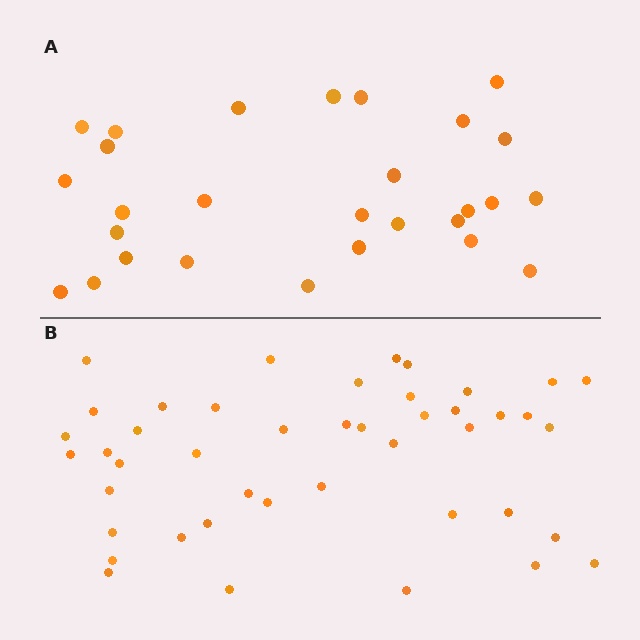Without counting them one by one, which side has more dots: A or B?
Region B (the bottom region) has more dots.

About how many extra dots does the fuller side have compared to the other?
Region B has approximately 15 more dots than region A.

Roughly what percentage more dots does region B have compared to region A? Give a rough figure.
About 55% more.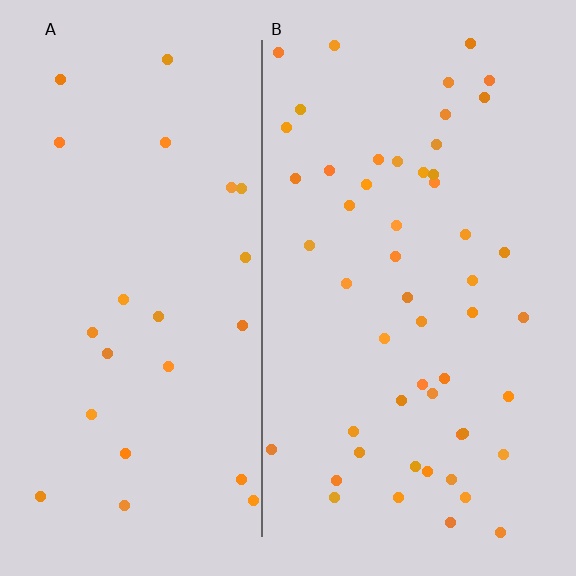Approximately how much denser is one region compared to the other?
Approximately 2.2× — region B over region A.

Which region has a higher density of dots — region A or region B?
B (the right).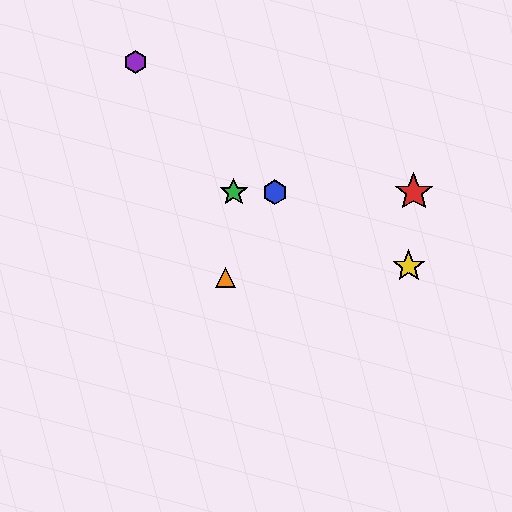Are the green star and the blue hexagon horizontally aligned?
Yes, both are at y≈192.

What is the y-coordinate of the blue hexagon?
The blue hexagon is at y≈192.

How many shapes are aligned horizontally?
3 shapes (the red star, the blue hexagon, the green star) are aligned horizontally.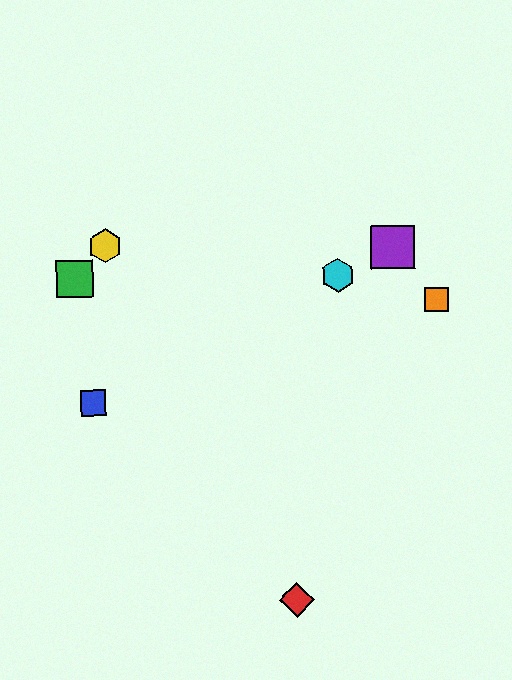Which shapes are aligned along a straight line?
The blue square, the purple square, the cyan hexagon are aligned along a straight line.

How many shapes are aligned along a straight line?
3 shapes (the blue square, the purple square, the cyan hexagon) are aligned along a straight line.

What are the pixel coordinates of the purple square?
The purple square is at (392, 247).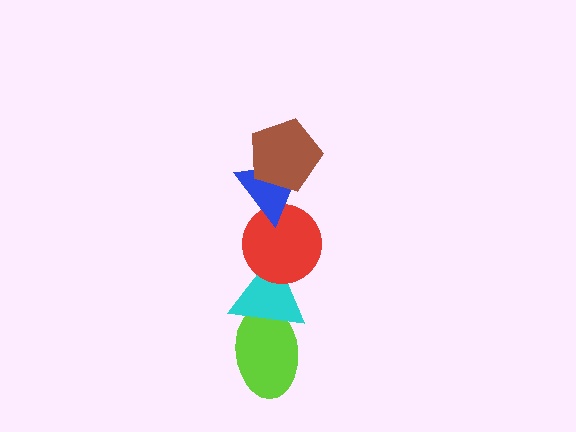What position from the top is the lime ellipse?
The lime ellipse is 5th from the top.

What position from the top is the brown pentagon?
The brown pentagon is 1st from the top.